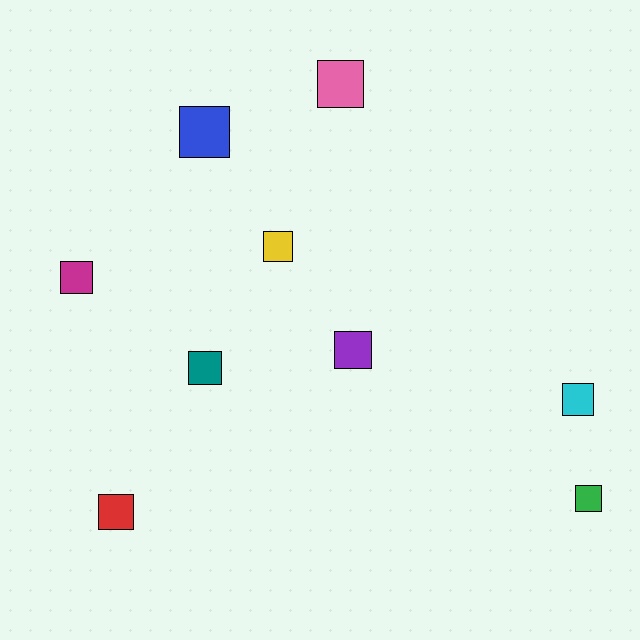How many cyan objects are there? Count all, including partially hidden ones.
There is 1 cyan object.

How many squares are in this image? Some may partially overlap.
There are 9 squares.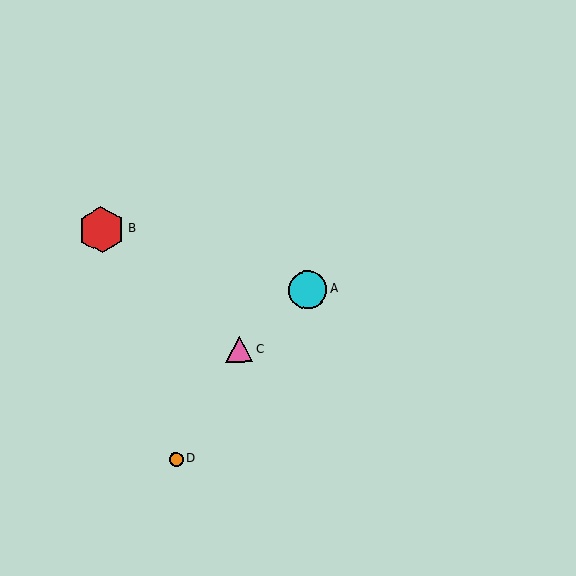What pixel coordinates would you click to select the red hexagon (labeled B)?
Click at (101, 230) to select the red hexagon B.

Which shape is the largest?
The red hexagon (labeled B) is the largest.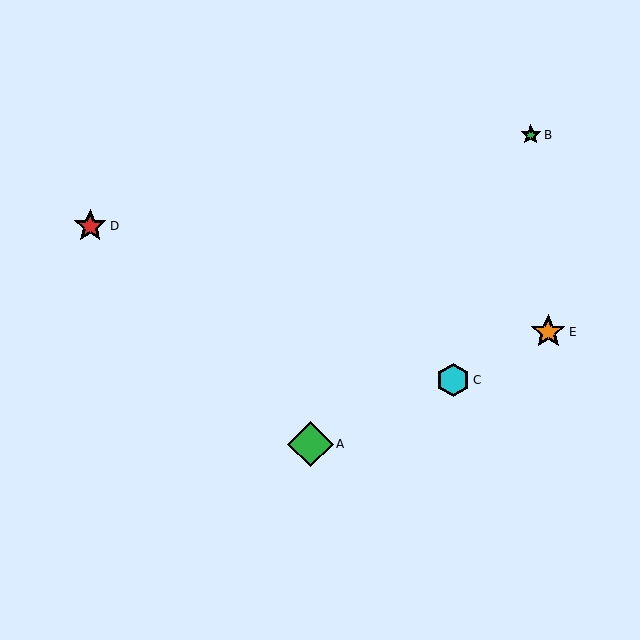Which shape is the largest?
The green diamond (labeled A) is the largest.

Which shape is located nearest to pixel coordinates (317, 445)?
The green diamond (labeled A) at (310, 444) is nearest to that location.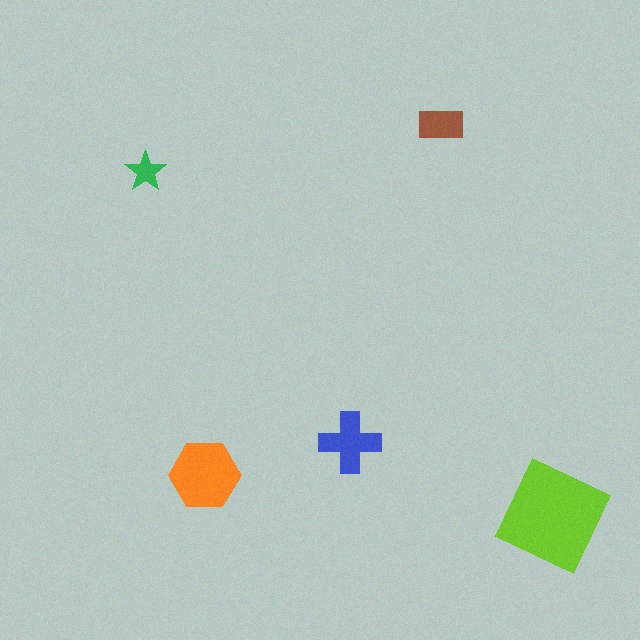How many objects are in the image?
There are 5 objects in the image.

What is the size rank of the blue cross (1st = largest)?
3rd.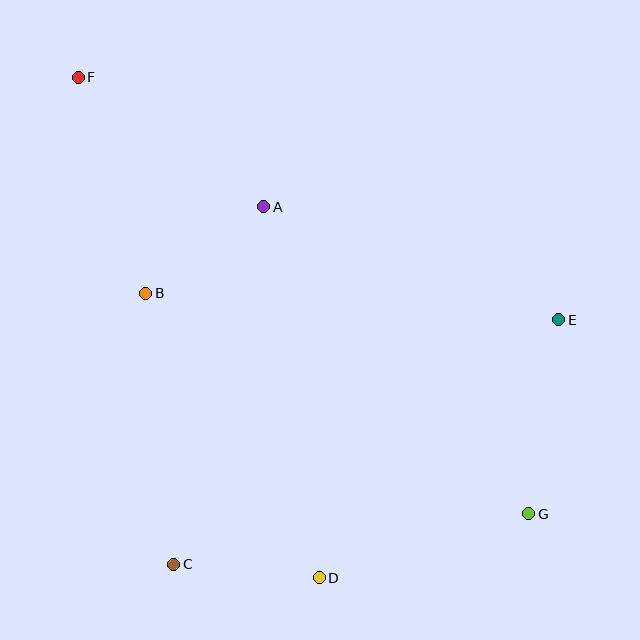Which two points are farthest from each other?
Points F and G are farthest from each other.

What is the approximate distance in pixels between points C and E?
The distance between C and E is approximately 457 pixels.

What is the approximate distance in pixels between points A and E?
The distance between A and E is approximately 316 pixels.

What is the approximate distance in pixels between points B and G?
The distance between B and G is approximately 442 pixels.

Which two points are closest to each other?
Points C and D are closest to each other.